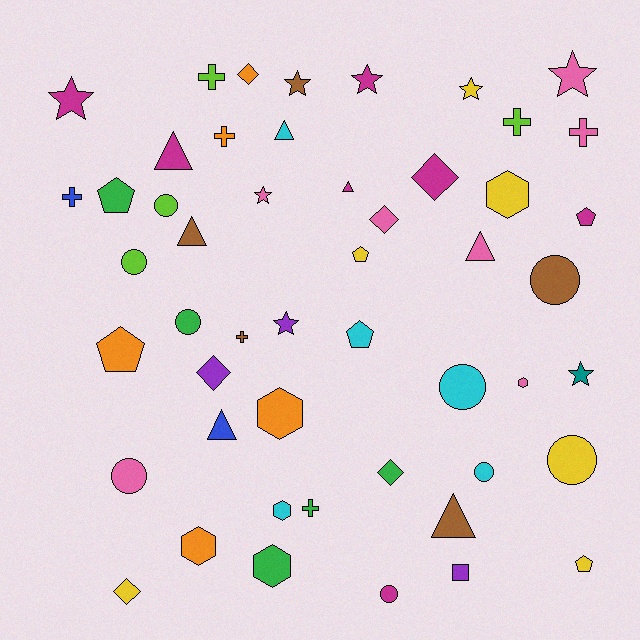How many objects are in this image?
There are 50 objects.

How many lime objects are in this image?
There are 4 lime objects.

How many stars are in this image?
There are 8 stars.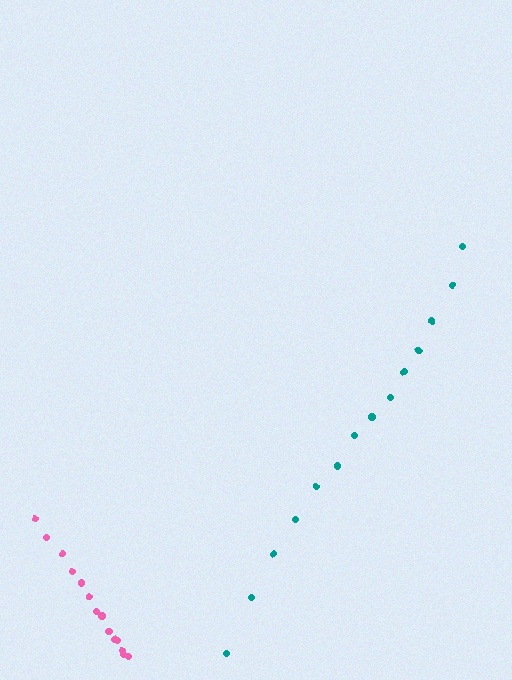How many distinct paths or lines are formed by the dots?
There are 2 distinct paths.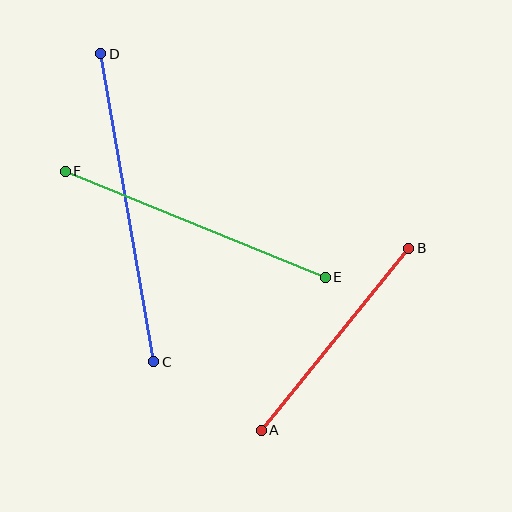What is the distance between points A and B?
The distance is approximately 235 pixels.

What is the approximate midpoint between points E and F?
The midpoint is at approximately (195, 224) pixels.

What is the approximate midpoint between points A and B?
The midpoint is at approximately (335, 339) pixels.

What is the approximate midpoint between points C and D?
The midpoint is at approximately (127, 208) pixels.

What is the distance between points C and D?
The distance is approximately 313 pixels.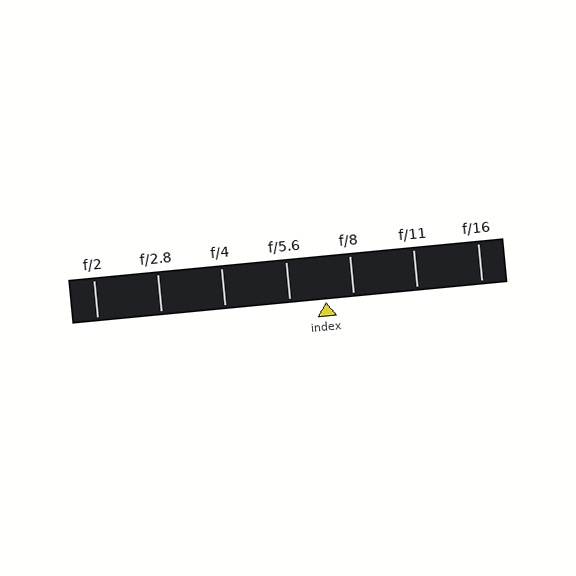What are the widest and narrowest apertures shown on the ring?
The widest aperture shown is f/2 and the narrowest is f/16.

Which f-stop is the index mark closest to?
The index mark is closest to f/8.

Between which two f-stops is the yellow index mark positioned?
The index mark is between f/5.6 and f/8.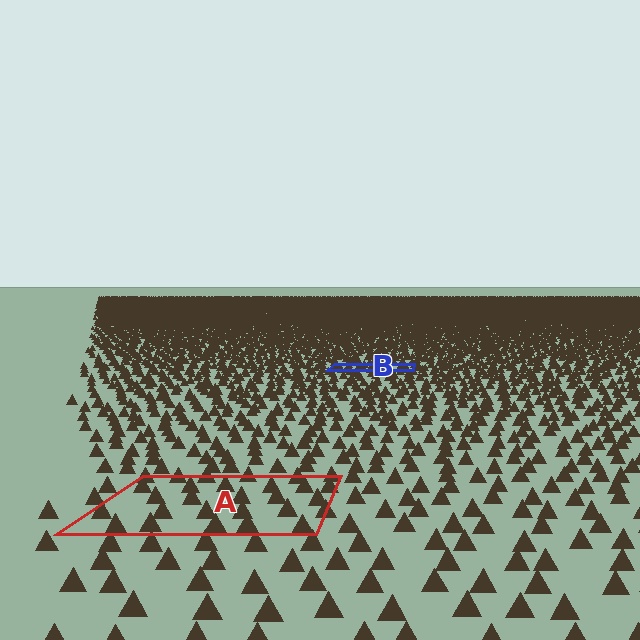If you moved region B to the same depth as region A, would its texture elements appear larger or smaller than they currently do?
They would appear larger. At a closer depth, the same texture elements are projected at a bigger on-screen size.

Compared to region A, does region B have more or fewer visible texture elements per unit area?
Region B has more texture elements per unit area — they are packed more densely because it is farther away.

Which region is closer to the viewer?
Region A is closer. The texture elements there are larger and more spread out.